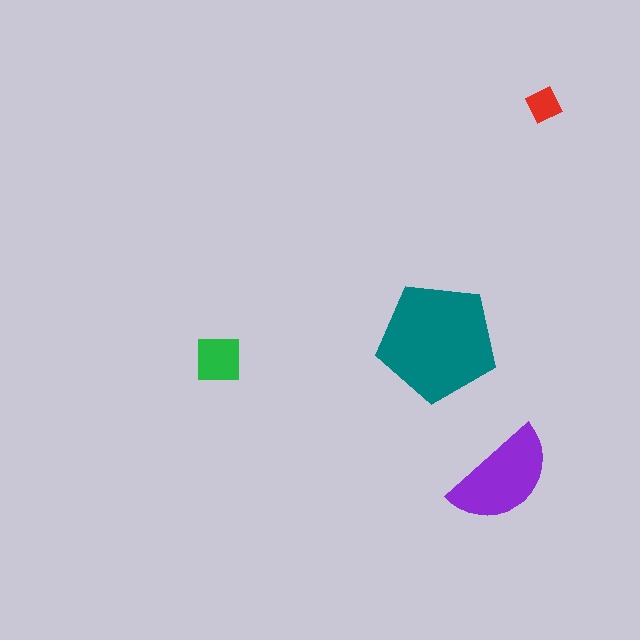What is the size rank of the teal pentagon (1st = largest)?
1st.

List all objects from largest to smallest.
The teal pentagon, the purple semicircle, the green square, the red diamond.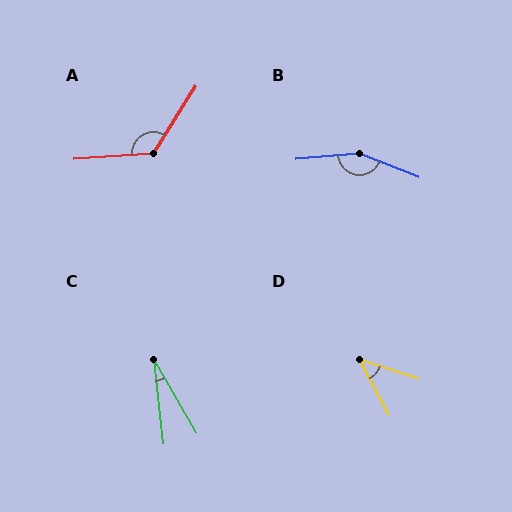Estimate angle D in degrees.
Approximately 44 degrees.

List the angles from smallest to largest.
C (23°), D (44°), A (126°), B (154°).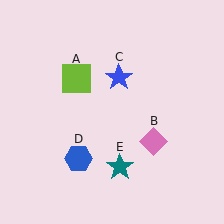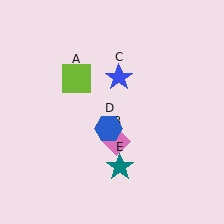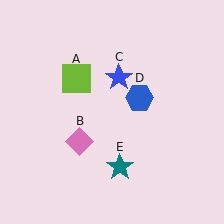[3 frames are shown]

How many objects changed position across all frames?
2 objects changed position: pink diamond (object B), blue hexagon (object D).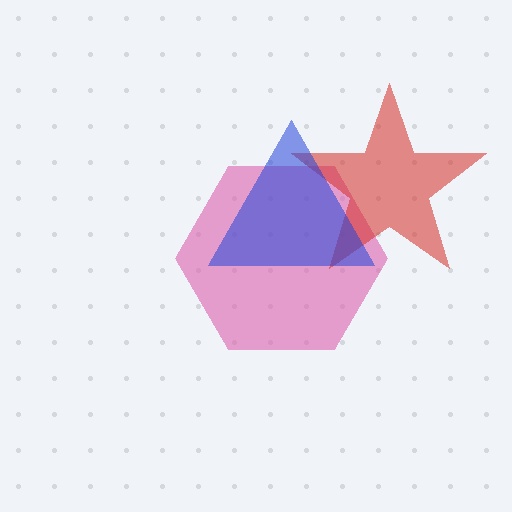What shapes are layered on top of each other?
The layered shapes are: a pink hexagon, a red star, a blue triangle.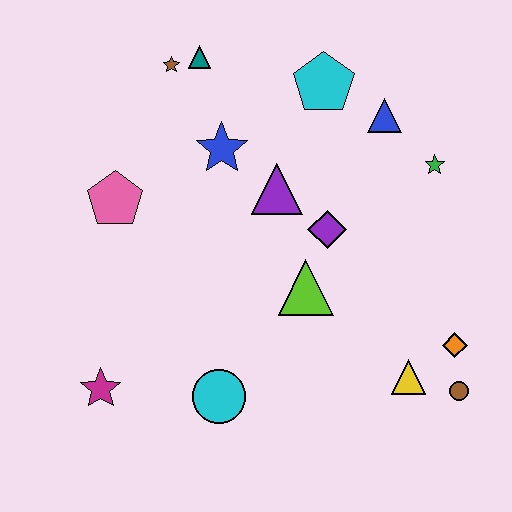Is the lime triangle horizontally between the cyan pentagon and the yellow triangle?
No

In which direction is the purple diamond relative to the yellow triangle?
The purple diamond is above the yellow triangle.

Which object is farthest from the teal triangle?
The brown circle is farthest from the teal triangle.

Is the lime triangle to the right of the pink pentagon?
Yes